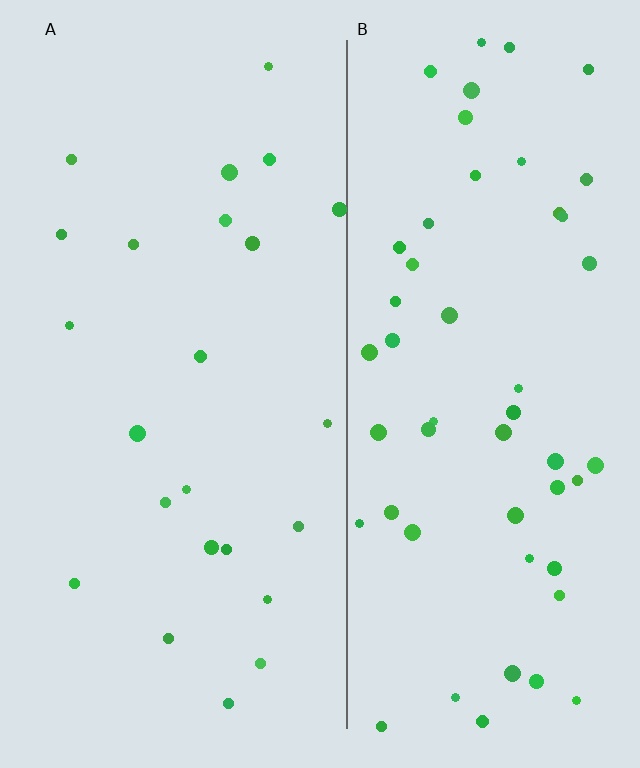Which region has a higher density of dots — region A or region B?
B (the right).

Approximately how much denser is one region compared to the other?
Approximately 2.2× — region B over region A.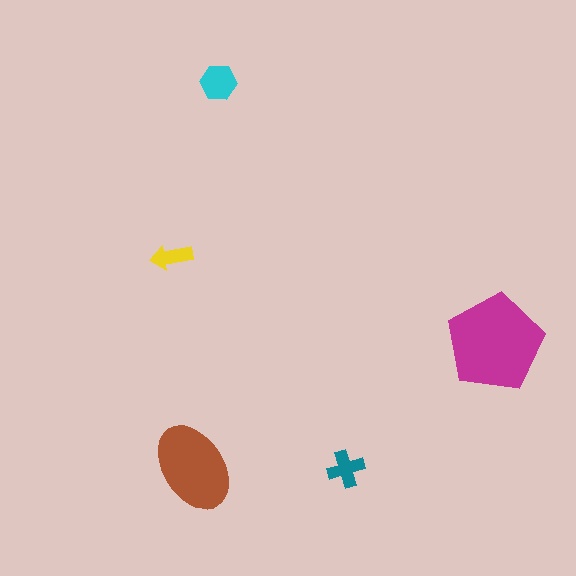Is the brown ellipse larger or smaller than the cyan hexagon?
Larger.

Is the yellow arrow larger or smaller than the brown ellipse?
Smaller.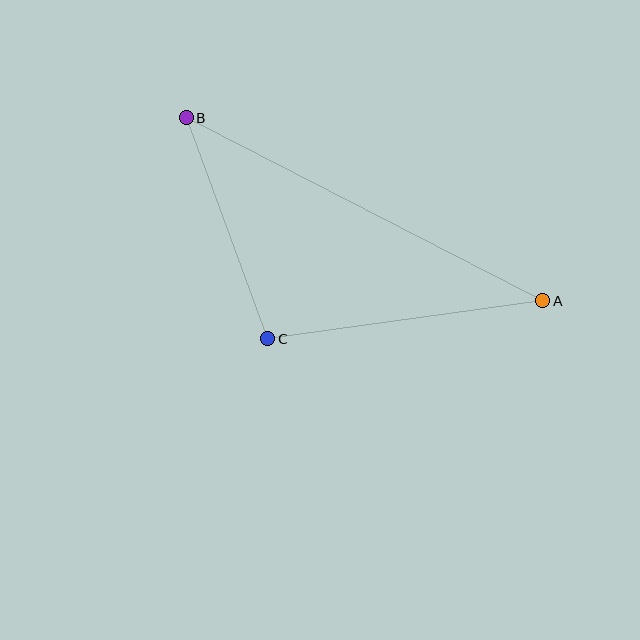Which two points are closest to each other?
Points B and C are closest to each other.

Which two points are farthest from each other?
Points A and B are farthest from each other.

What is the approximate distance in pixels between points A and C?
The distance between A and C is approximately 277 pixels.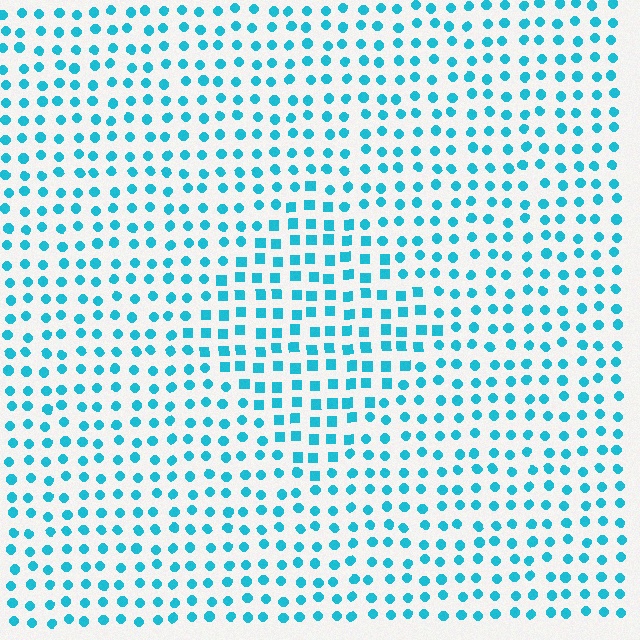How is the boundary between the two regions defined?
The boundary is defined by a change in element shape: squares inside vs. circles outside. All elements share the same color and spacing.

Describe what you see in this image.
The image is filled with small cyan elements arranged in a uniform grid. A diamond-shaped region contains squares, while the surrounding area contains circles. The boundary is defined purely by the change in element shape.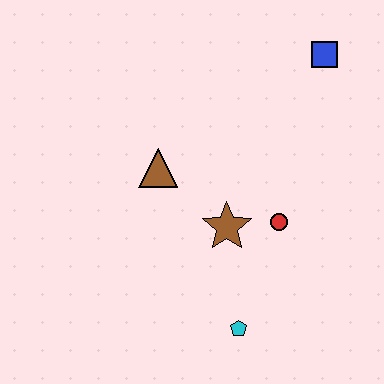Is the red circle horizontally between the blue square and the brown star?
Yes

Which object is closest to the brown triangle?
The brown star is closest to the brown triangle.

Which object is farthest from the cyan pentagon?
The blue square is farthest from the cyan pentagon.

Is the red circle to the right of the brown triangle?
Yes